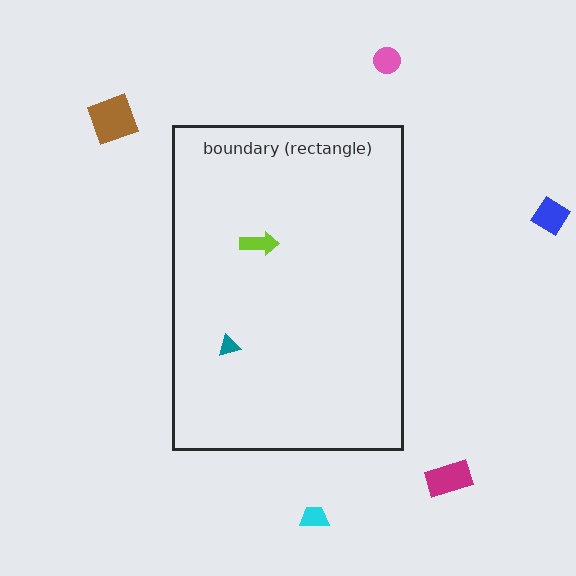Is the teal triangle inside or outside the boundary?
Inside.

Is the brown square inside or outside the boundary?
Outside.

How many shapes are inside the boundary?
2 inside, 5 outside.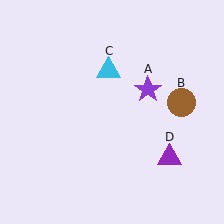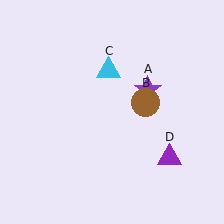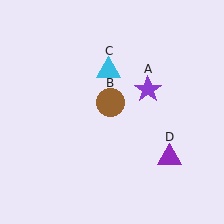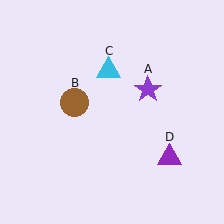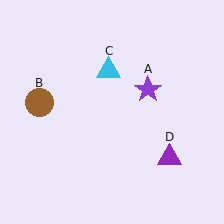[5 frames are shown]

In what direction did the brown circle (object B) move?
The brown circle (object B) moved left.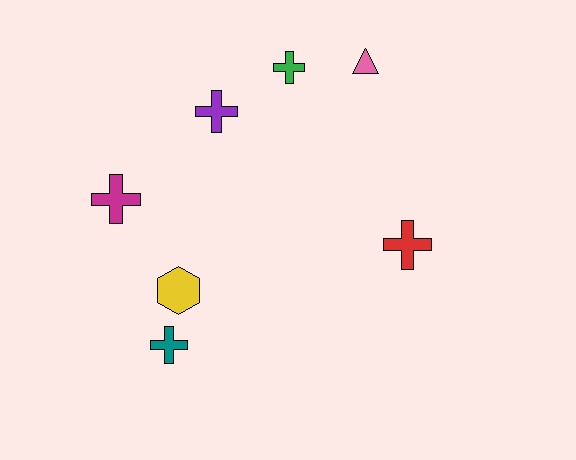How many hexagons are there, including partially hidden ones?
There is 1 hexagon.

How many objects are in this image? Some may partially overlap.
There are 7 objects.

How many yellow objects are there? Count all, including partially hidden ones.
There is 1 yellow object.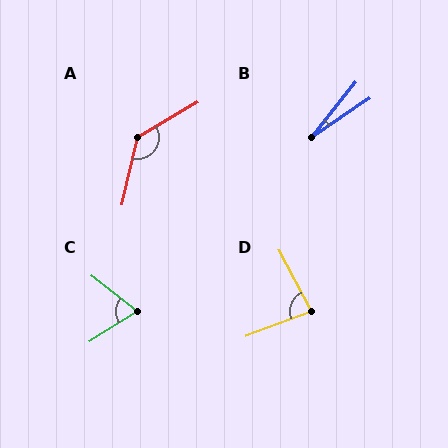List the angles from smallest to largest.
B (17°), C (70°), D (83°), A (133°).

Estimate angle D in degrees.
Approximately 83 degrees.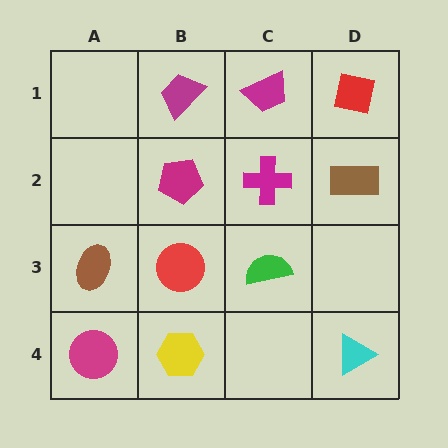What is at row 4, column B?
A yellow hexagon.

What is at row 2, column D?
A brown rectangle.